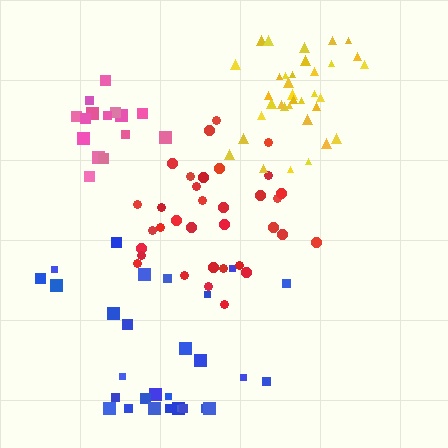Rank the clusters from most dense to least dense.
pink, yellow, red, blue.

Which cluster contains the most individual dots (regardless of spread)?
Yellow (35).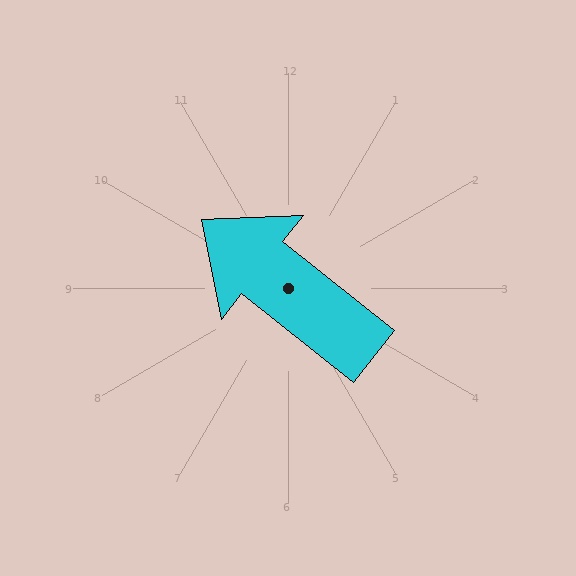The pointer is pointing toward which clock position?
Roughly 10 o'clock.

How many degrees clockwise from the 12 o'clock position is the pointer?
Approximately 308 degrees.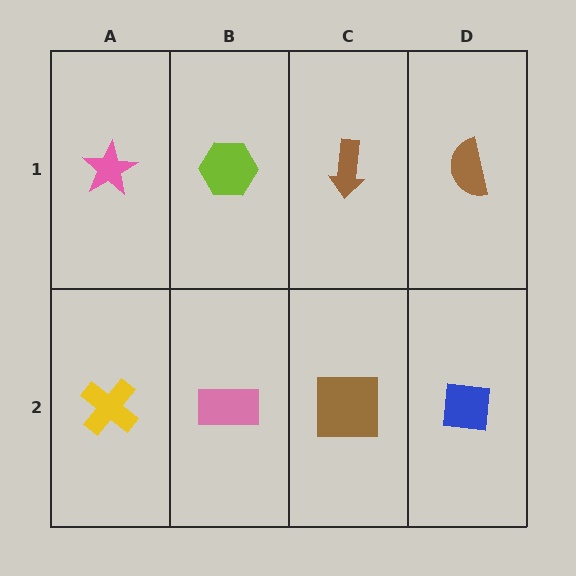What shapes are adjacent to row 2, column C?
A brown arrow (row 1, column C), a pink rectangle (row 2, column B), a blue square (row 2, column D).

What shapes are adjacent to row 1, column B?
A pink rectangle (row 2, column B), a pink star (row 1, column A), a brown arrow (row 1, column C).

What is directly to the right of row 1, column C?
A brown semicircle.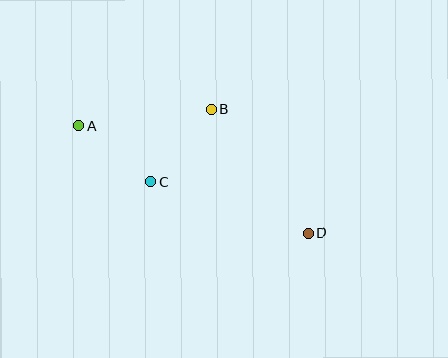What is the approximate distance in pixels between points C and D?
The distance between C and D is approximately 165 pixels.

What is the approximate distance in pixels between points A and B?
The distance between A and B is approximately 134 pixels.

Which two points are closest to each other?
Points A and C are closest to each other.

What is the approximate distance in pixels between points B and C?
The distance between B and C is approximately 94 pixels.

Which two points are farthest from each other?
Points A and D are farthest from each other.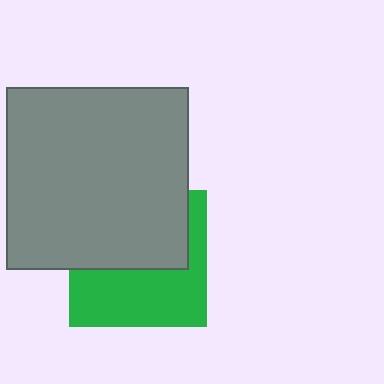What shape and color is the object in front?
The object in front is a gray square.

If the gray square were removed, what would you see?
You would see the complete green square.